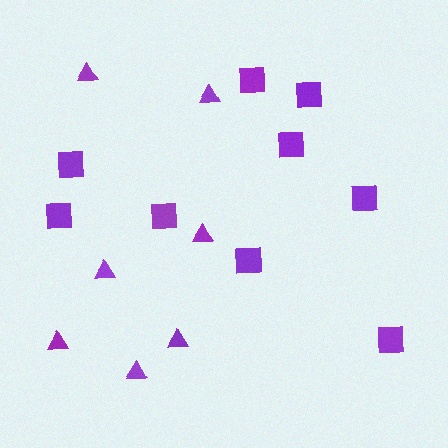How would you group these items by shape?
There are 2 groups: one group of squares (9) and one group of triangles (7).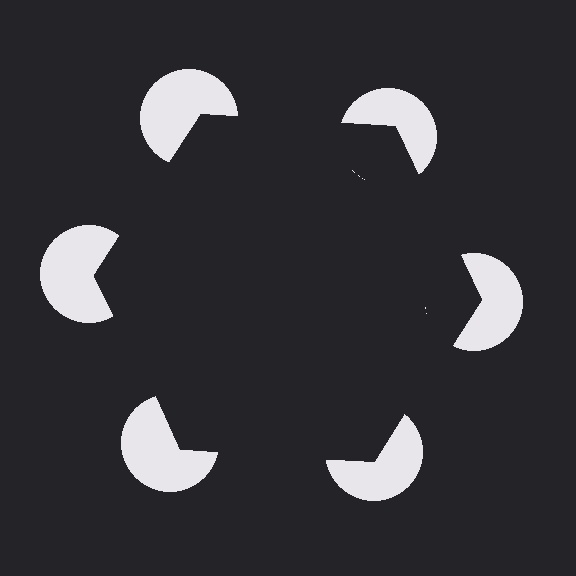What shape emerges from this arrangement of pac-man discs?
An illusory hexagon — its edges are inferred from the aligned wedge cuts in the pac-man discs, not physically drawn.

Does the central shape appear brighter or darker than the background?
It typically appears slightly darker than the background, even though no actual brightness change is drawn.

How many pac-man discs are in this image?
There are 6 — one at each vertex of the illusory hexagon.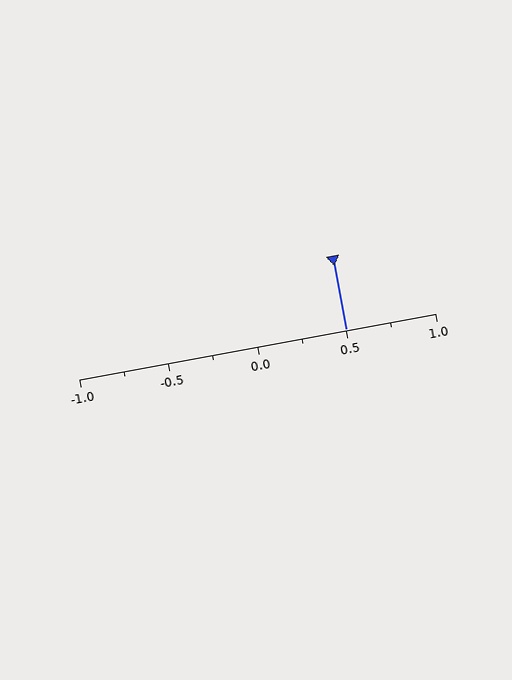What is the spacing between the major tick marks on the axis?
The major ticks are spaced 0.5 apart.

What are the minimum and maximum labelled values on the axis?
The axis runs from -1.0 to 1.0.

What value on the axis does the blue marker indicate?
The marker indicates approximately 0.5.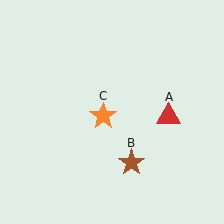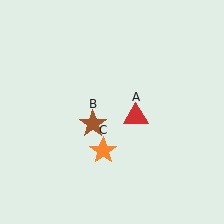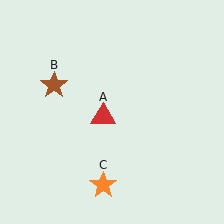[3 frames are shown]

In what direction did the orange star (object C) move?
The orange star (object C) moved down.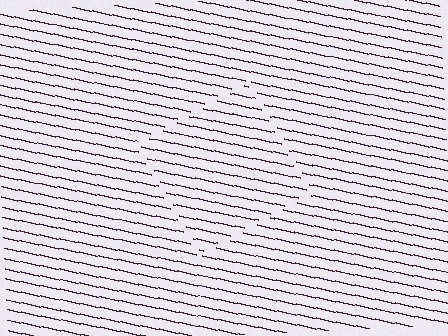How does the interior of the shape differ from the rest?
The interior of the shape contains the same grating, shifted by half a period — the contour is defined by the phase discontinuity where line-ends from the inner and outer gratings abut.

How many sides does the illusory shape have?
4 sides — the line-ends trace a square.